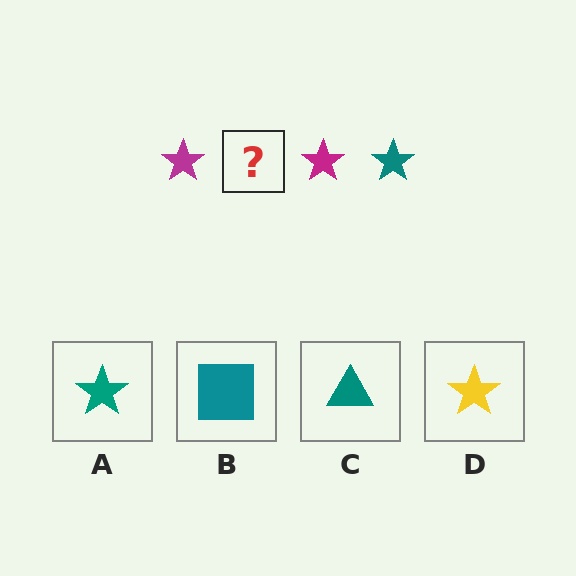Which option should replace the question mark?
Option A.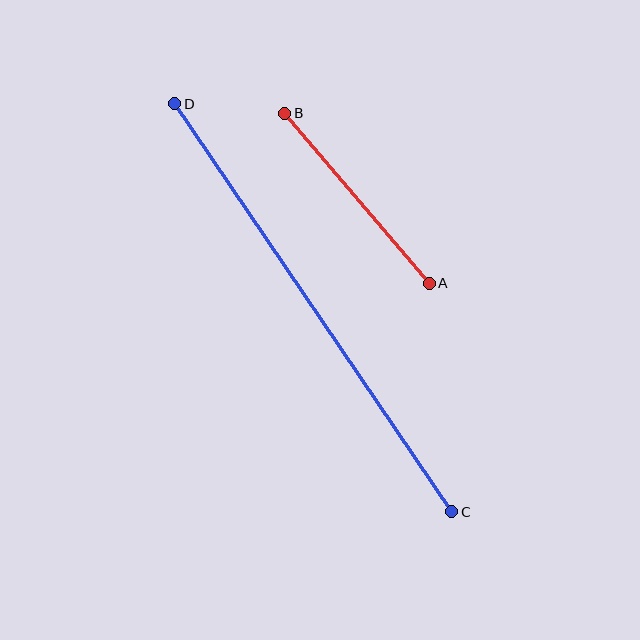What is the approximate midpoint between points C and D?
The midpoint is at approximately (313, 308) pixels.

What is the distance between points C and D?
The distance is approximately 494 pixels.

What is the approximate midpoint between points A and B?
The midpoint is at approximately (357, 198) pixels.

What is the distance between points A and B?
The distance is approximately 223 pixels.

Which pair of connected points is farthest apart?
Points C and D are farthest apart.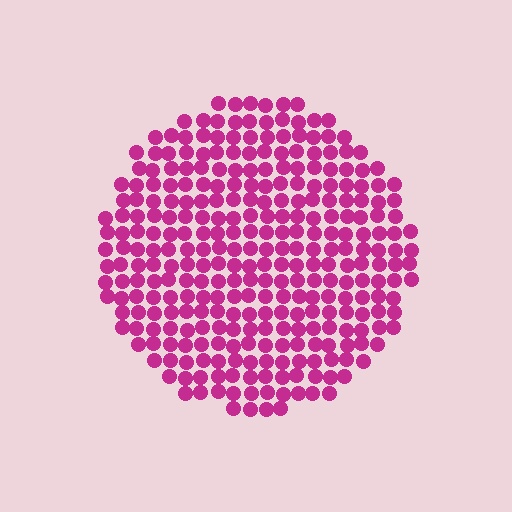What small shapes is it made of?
It is made of small circles.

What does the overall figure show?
The overall figure shows a circle.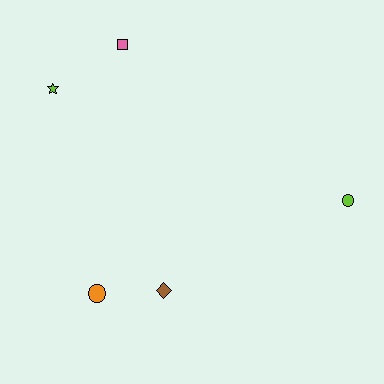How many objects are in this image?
There are 5 objects.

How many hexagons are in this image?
There are no hexagons.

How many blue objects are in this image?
There are no blue objects.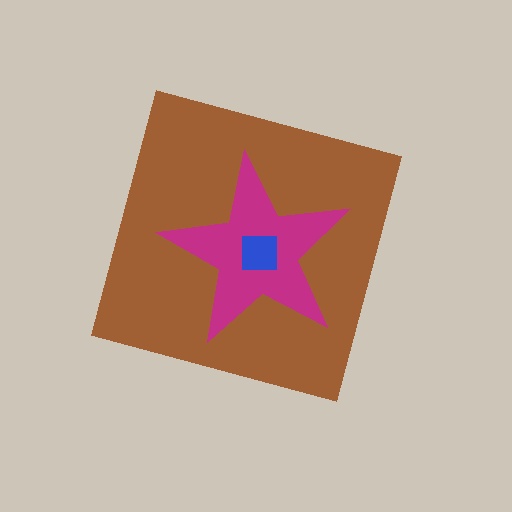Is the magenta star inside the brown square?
Yes.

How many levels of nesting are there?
3.